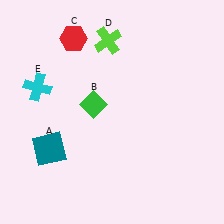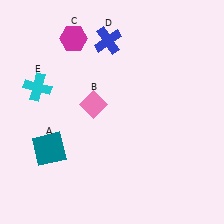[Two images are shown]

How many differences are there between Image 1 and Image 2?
There are 3 differences between the two images.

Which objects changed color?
B changed from green to pink. C changed from red to magenta. D changed from lime to blue.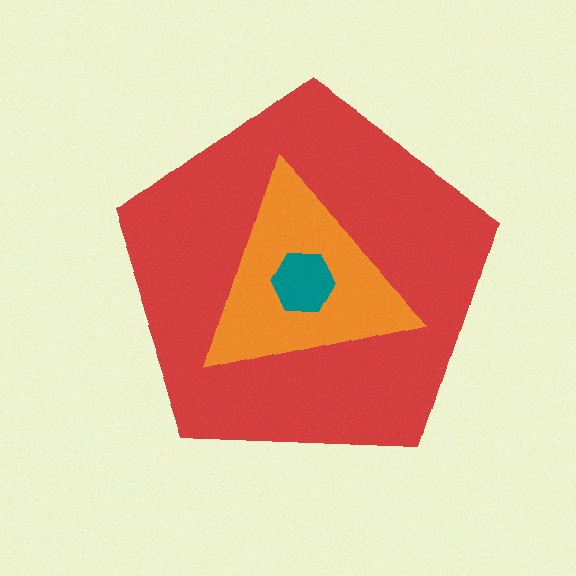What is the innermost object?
The teal hexagon.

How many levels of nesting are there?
3.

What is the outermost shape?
The red pentagon.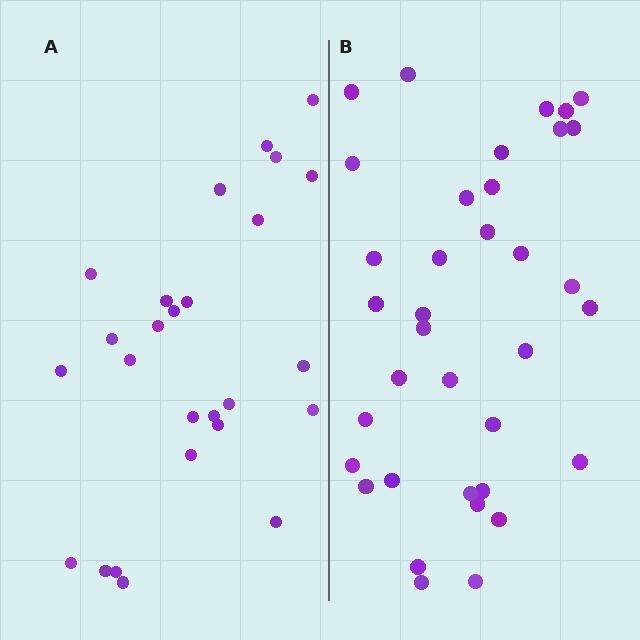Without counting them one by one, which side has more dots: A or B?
Region B (the right region) has more dots.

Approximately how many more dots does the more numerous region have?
Region B has roughly 10 or so more dots than region A.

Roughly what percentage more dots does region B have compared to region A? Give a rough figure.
About 40% more.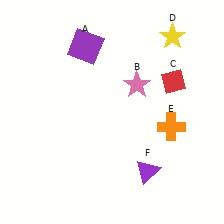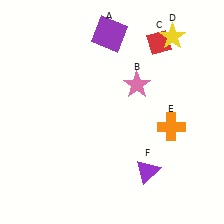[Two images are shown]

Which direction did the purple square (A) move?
The purple square (A) moved right.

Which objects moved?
The objects that moved are: the purple square (A), the red diamond (C).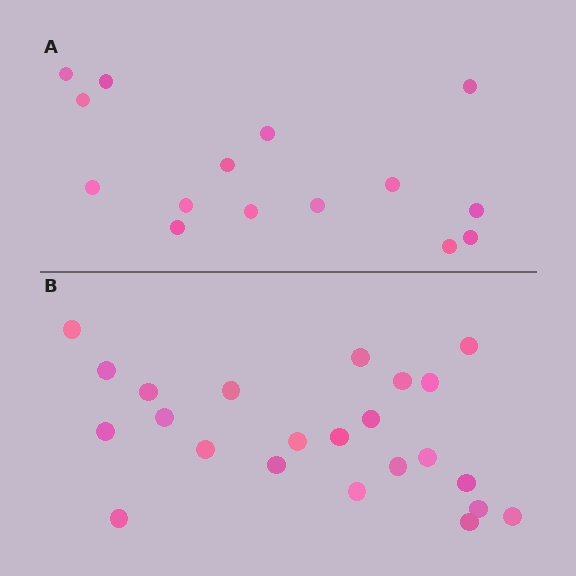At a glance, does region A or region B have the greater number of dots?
Region B (the bottom region) has more dots.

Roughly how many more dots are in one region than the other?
Region B has roughly 8 or so more dots than region A.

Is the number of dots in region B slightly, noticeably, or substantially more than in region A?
Region B has substantially more. The ratio is roughly 1.5 to 1.